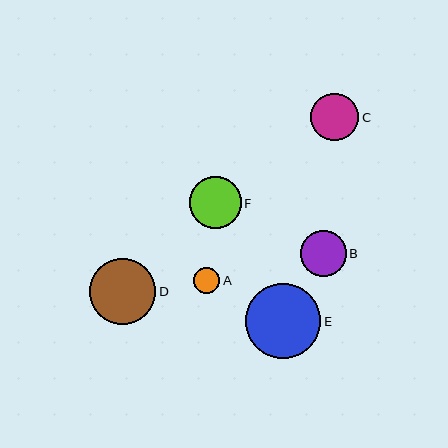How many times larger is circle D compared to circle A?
Circle D is approximately 2.5 times the size of circle A.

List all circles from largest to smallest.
From largest to smallest: E, D, F, C, B, A.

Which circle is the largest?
Circle E is the largest with a size of approximately 75 pixels.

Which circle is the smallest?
Circle A is the smallest with a size of approximately 26 pixels.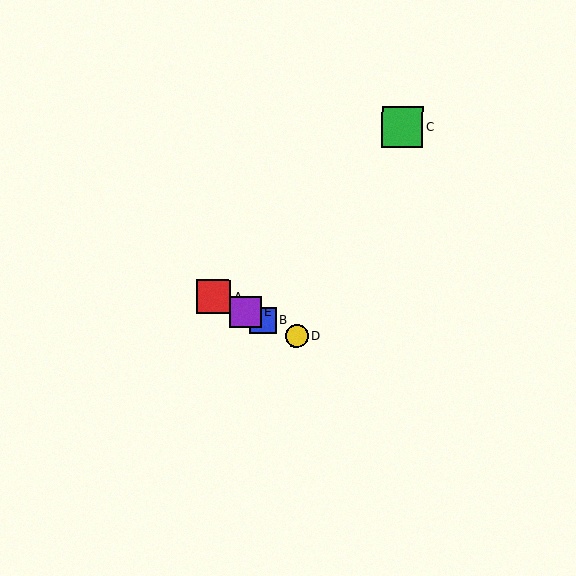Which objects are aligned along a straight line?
Objects A, B, D, E are aligned along a straight line.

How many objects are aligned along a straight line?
4 objects (A, B, D, E) are aligned along a straight line.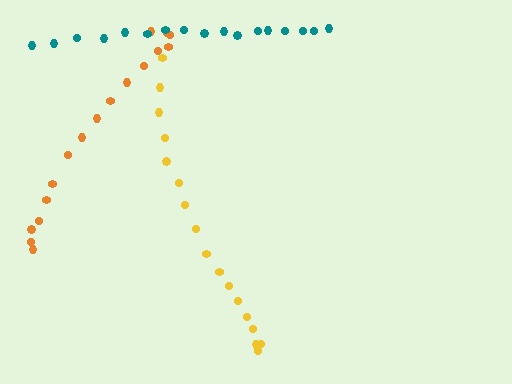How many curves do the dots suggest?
There are 3 distinct paths.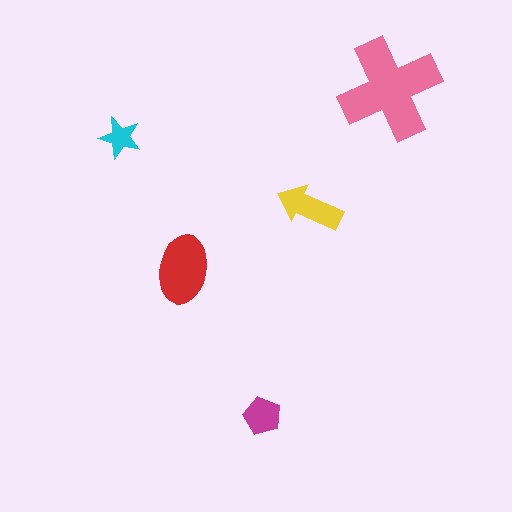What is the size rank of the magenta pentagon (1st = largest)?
4th.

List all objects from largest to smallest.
The pink cross, the red ellipse, the yellow arrow, the magenta pentagon, the cyan star.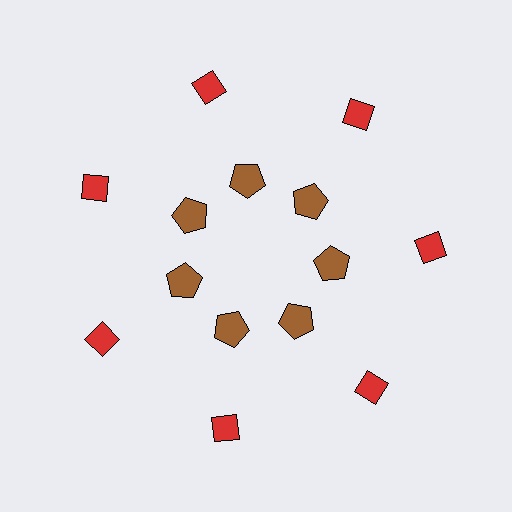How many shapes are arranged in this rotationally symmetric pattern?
There are 14 shapes, arranged in 7 groups of 2.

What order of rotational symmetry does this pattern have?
This pattern has 7-fold rotational symmetry.